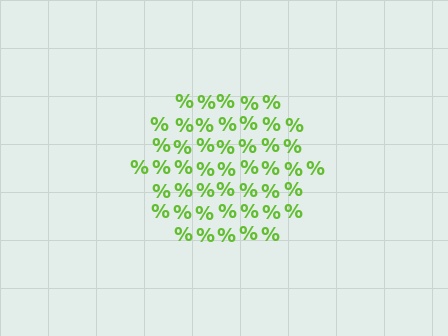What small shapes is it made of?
It is made of small percent signs.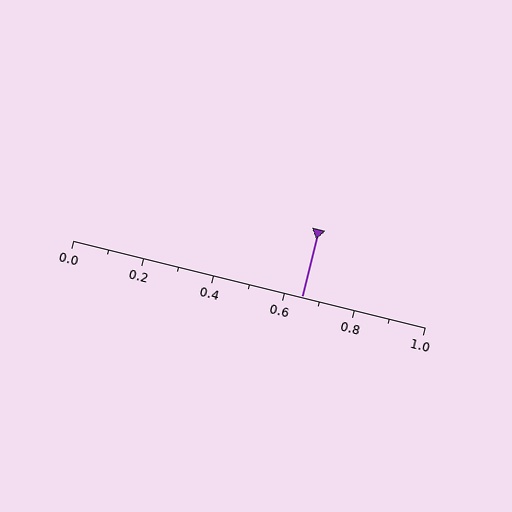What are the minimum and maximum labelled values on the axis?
The axis runs from 0.0 to 1.0.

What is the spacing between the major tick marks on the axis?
The major ticks are spaced 0.2 apart.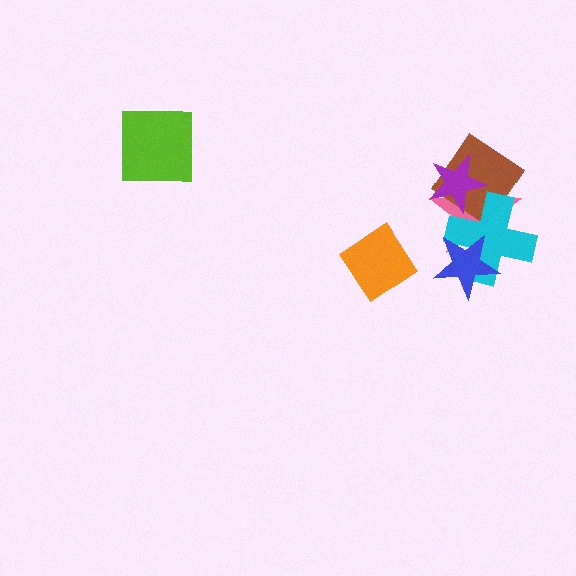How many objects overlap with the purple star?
3 objects overlap with the purple star.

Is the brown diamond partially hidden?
Yes, it is partially covered by another shape.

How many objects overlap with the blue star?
2 objects overlap with the blue star.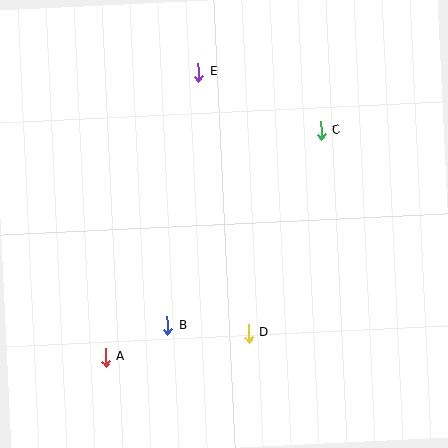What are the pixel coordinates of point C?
Point C is at (321, 131).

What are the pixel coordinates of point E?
Point E is at (199, 72).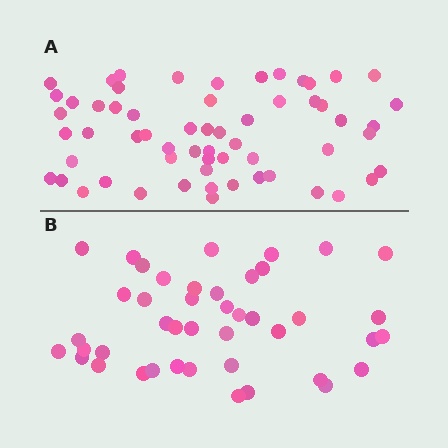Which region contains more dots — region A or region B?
Region A (the top region) has more dots.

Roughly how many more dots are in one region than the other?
Region A has approximately 15 more dots than region B.